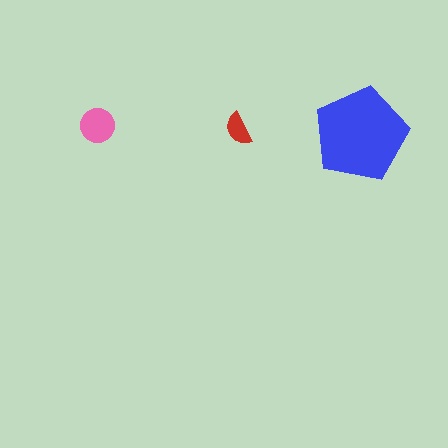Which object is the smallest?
The red semicircle.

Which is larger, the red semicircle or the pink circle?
The pink circle.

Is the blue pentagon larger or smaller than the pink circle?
Larger.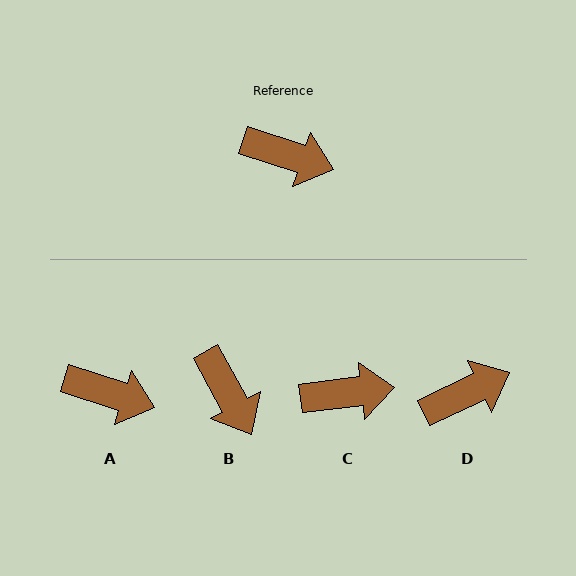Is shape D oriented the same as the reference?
No, it is off by about 44 degrees.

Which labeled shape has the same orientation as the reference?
A.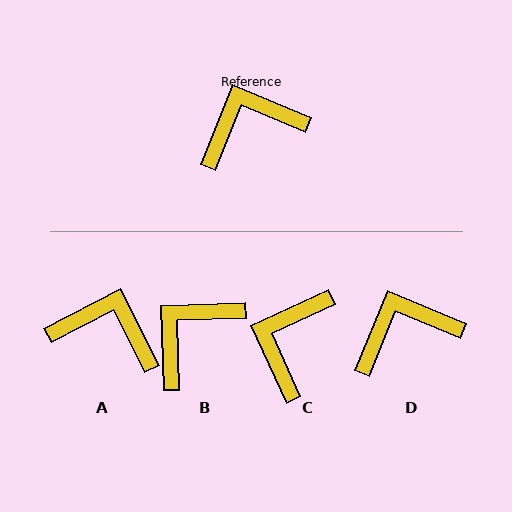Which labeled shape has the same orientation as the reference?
D.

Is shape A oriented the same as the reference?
No, it is off by about 41 degrees.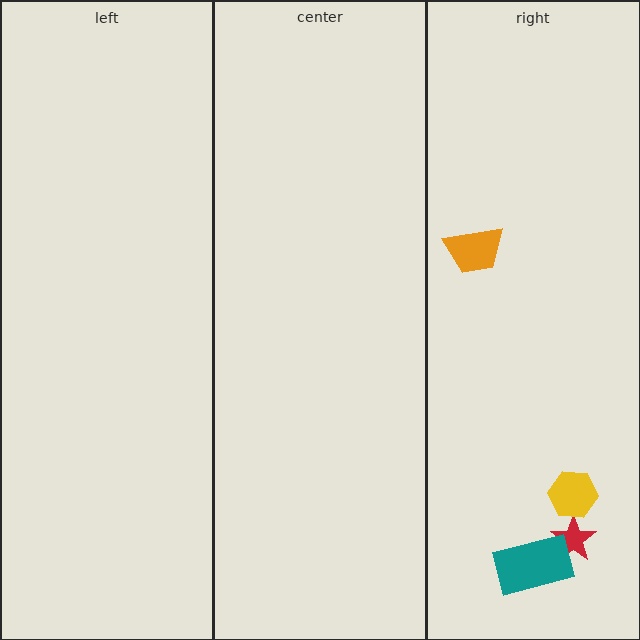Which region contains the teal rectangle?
The right region.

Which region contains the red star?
The right region.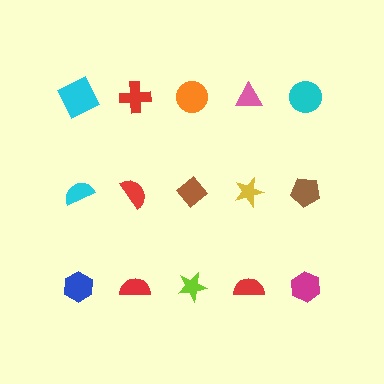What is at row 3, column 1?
A blue hexagon.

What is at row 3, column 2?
A red semicircle.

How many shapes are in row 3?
5 shapes.